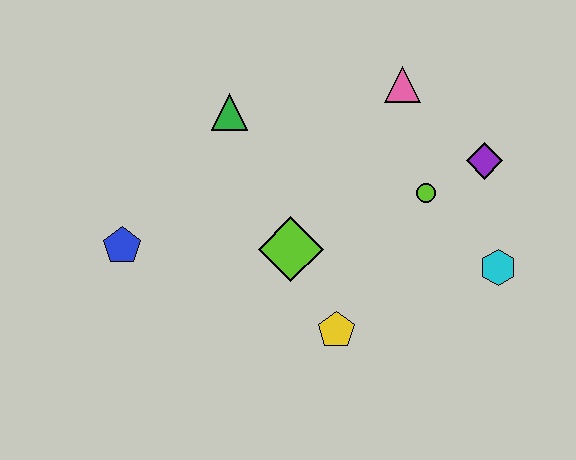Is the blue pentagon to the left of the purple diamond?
Yes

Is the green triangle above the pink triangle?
No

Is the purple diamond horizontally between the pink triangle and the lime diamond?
No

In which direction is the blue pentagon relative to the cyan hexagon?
The blue pentagon is to the left of the cyan hexagon.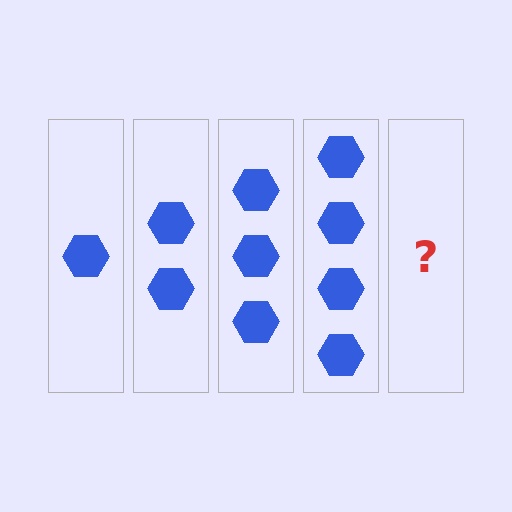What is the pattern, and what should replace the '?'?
The pattern is that each step adds one more hexagon. The '?' should be 5 hexagons.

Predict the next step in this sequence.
The next step is 5 hexagons.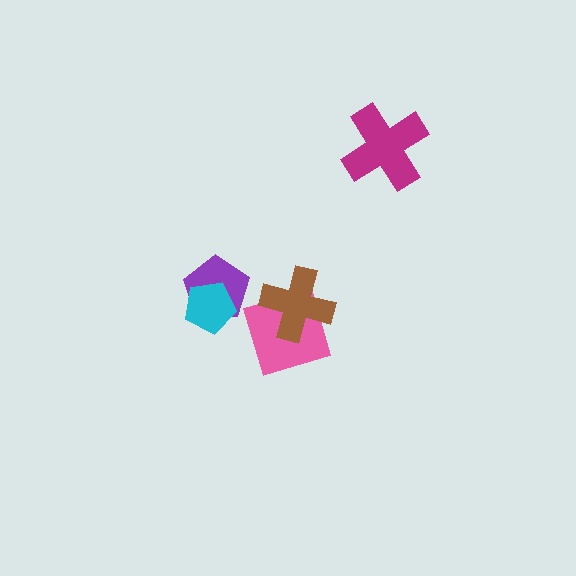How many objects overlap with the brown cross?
1 object overlaps with the brown cross.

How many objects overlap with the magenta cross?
0 objects overlap with the magenta cross.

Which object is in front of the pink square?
The brown cross is in front of the pink square.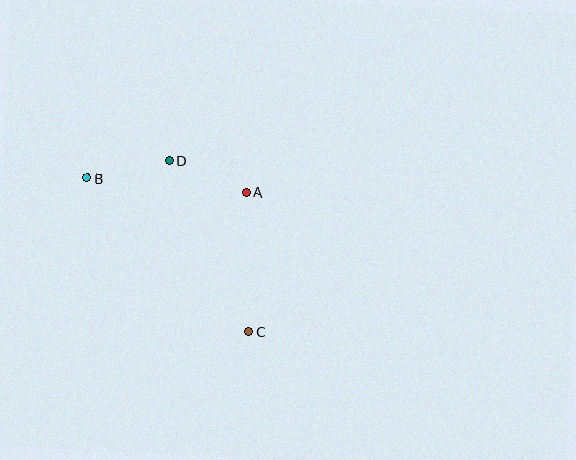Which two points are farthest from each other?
Points B and C are farthest from each other.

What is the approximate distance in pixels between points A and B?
The distance between A and B is approximately 160 pixels.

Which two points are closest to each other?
Points A and D are closest to each other.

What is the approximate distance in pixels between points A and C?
The distance between A and C is approximately 139 pixels.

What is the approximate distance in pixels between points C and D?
The distance between C and D is approximately 189 pixels.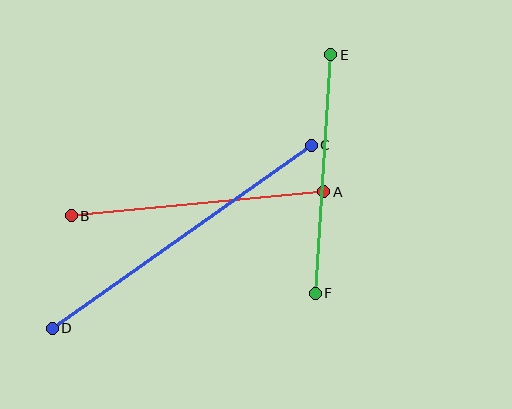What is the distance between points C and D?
The distance is approximately 317 pixels.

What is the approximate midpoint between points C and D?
The midpoint is at approximately (182, 237) pixels.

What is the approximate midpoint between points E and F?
The midpoint is at approximately (323, 174) pixels.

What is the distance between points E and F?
The distance is approximately 239 pixels.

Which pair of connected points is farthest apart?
Points C and D are farthest apart.